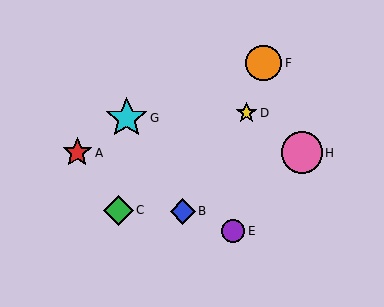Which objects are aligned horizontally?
Objects A, H are aligned horizontally.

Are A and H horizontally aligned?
Yes, both are at y≈153.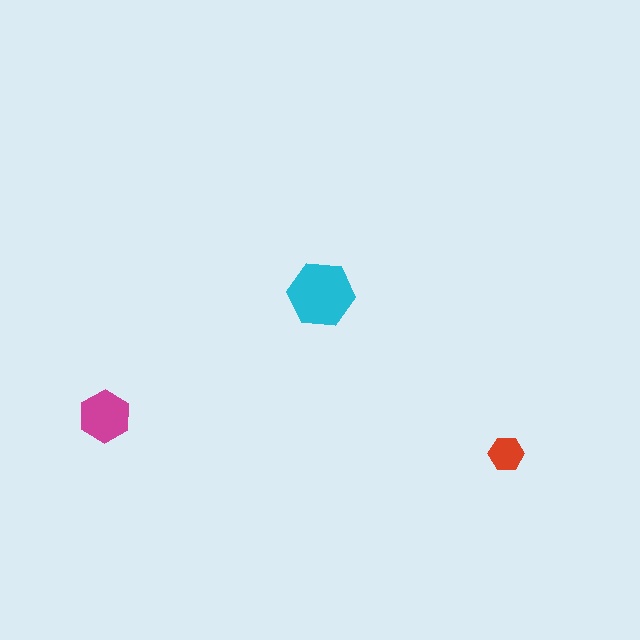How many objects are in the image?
There are 3 objects in the image.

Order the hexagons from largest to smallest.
the cyan one, the magenta one, the red one.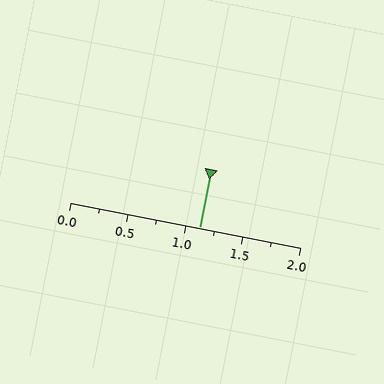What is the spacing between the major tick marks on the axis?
The major ticks are spaced 0.5 apart.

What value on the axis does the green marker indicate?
The marker indicates approximately 1.12.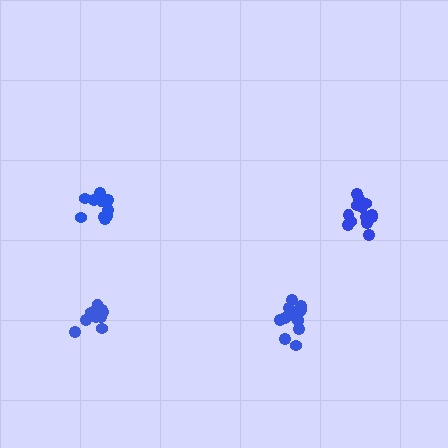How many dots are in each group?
Group 1: 11 dots, Group 2: 13 dots, Group 3: 13 dots, Group 4: 10 dots (47 total).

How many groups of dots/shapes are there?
There are 4 groups.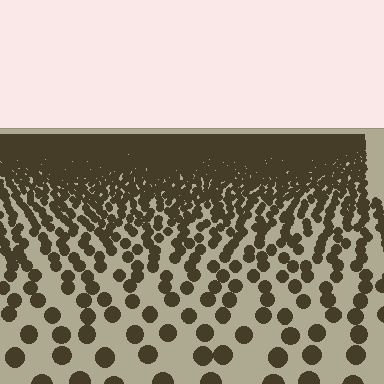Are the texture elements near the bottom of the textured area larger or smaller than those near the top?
Larger. Near the bottom, elements are closer to the viewer and appear at a bigger on-screen size.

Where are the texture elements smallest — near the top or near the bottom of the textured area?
Near the top.